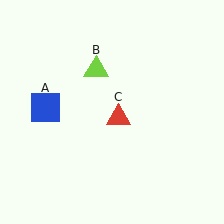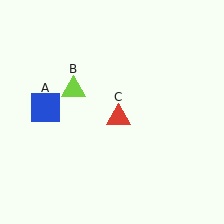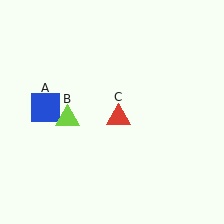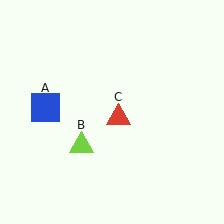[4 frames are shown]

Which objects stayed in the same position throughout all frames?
Blue square (object A) and red triangle (object C) remained stationary.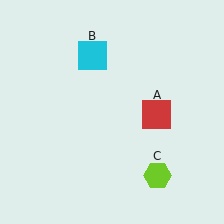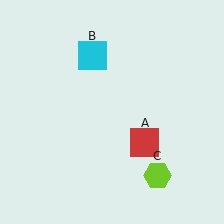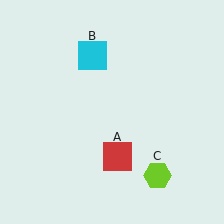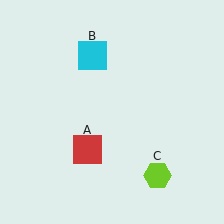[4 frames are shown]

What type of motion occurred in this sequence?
The red square (object A) rotated clockwise around the center of the scene.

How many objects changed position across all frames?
1 object changed position: red square (object A).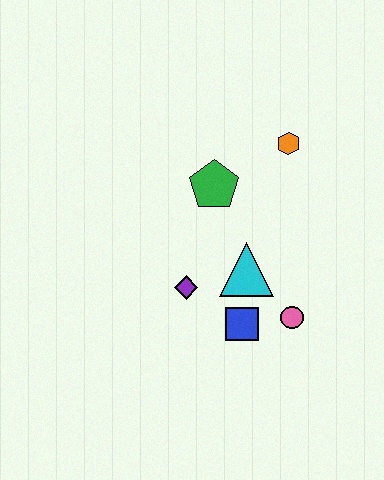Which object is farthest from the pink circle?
The orange hexagon is farthest from the pink circle.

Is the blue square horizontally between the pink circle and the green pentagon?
Yes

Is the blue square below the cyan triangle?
Yes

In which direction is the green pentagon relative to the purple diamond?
The green pentagon is above the purple diamond.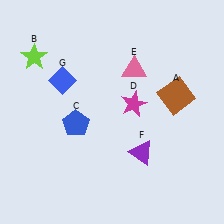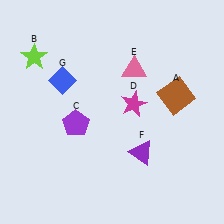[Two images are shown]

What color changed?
The pentagon (C) changed from blue in Image 1 to purple in Image 2.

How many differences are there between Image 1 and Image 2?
There is 1 difference between the two images.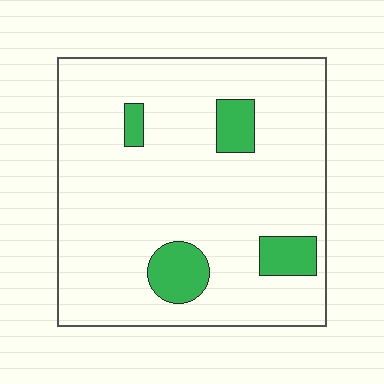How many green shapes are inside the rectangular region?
4.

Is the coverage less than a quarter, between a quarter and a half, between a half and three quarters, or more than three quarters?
Less than a quarter.